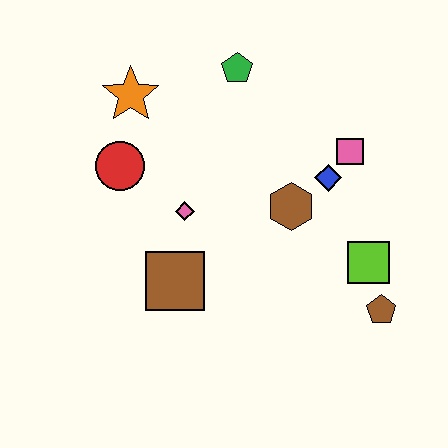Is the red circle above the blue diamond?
Yes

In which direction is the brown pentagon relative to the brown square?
The brown pentagon is to the right of the brown square.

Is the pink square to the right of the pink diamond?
Yes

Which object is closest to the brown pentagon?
The lime square is closest to the brown pentagon.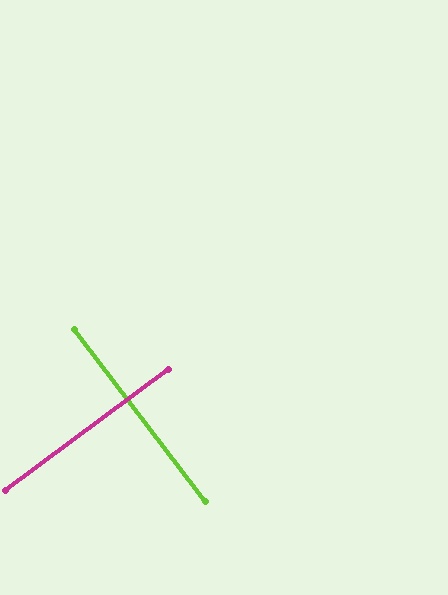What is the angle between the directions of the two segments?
Approximately 89 degrees.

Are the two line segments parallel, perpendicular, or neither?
Perpendicular — they meet at approximately 89°.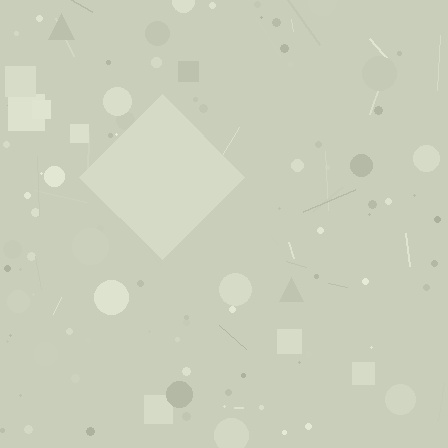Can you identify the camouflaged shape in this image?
The camouflaged shape is a diamond.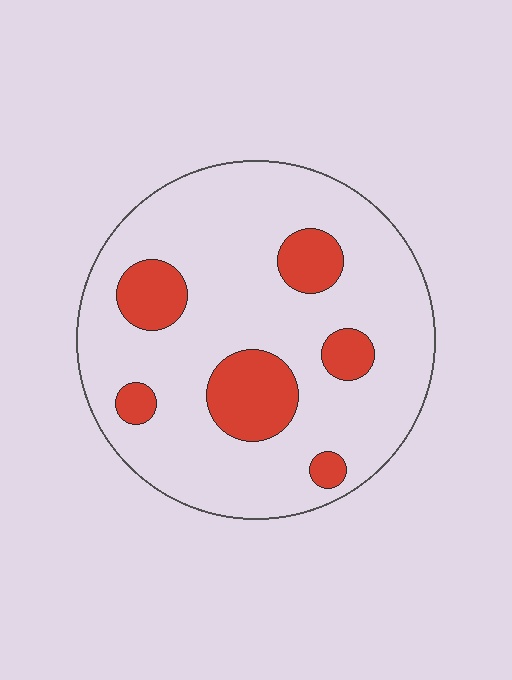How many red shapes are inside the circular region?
6.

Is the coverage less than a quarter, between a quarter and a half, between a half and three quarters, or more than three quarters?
Less than a quarter.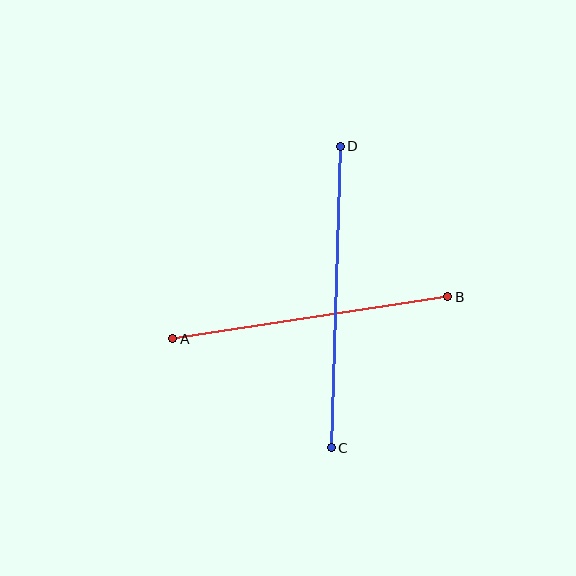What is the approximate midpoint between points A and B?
The midpoint is at approximately (310, 318) pixels.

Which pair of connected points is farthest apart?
Points C and D are farthest apart.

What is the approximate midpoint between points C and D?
The midpoint is at approximately (336, 297) pixels.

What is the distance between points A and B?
The distance is approximately 278 pixels.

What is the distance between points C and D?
The distance is approximately 302 pixels.